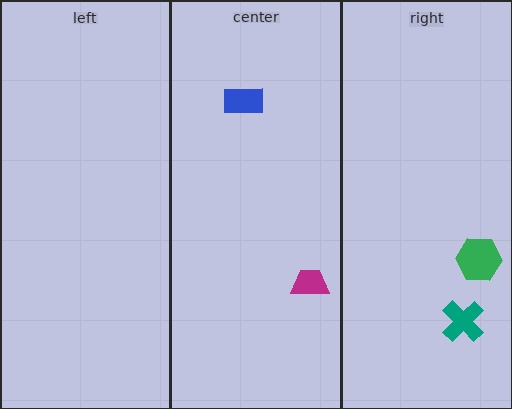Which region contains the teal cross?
The right region.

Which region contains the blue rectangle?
The center region.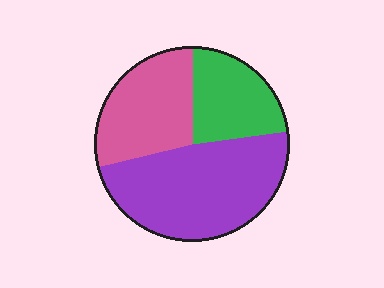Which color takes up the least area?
Green, at roughly 25%.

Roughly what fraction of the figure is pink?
Pink covers roughly 30% of the figure.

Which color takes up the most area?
Purple, at roughly 50%.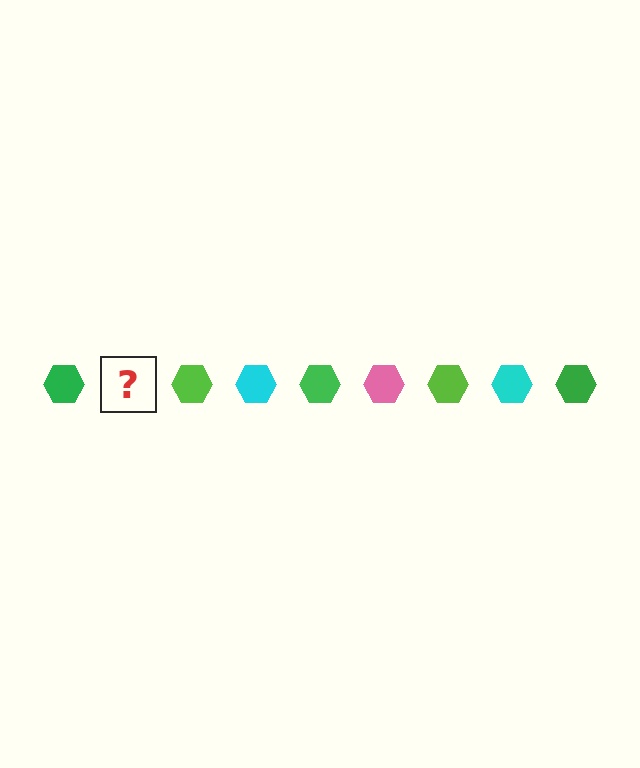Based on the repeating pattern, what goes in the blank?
The blank should be a pink hexagon.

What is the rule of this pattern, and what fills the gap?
The rule is that the pattern cycles through green, pink, lime, cyan hexagons. The gap should be filled with a pink hexagon.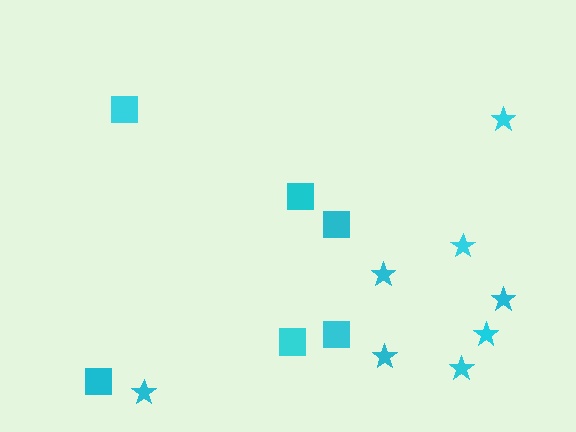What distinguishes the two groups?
There are 2 groups: one group of stars (8) and one group of squares (6).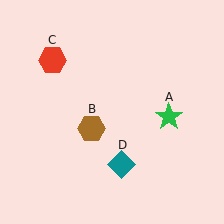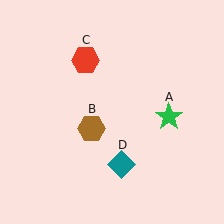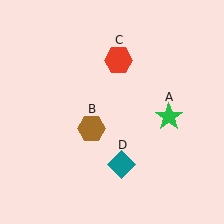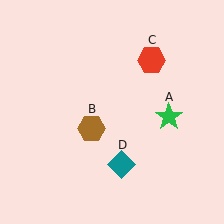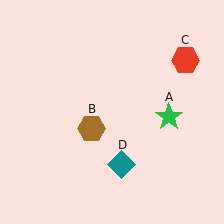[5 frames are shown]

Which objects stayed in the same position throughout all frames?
Green star (object A) and brown hexagon (object B) and teal diamond (object D) remained stationary.